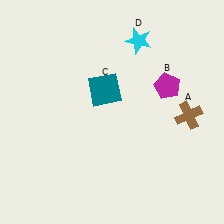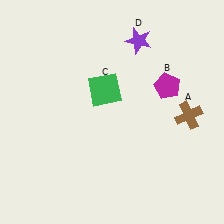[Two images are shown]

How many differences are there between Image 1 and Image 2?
There are 2 differences between the two images.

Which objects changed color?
C changed from teal to green. D changed from cyan to purple.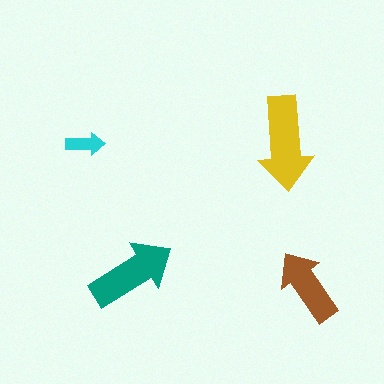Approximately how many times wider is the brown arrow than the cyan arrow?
About 2 times wider.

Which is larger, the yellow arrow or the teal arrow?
The yellow one.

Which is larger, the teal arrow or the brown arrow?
The teal one.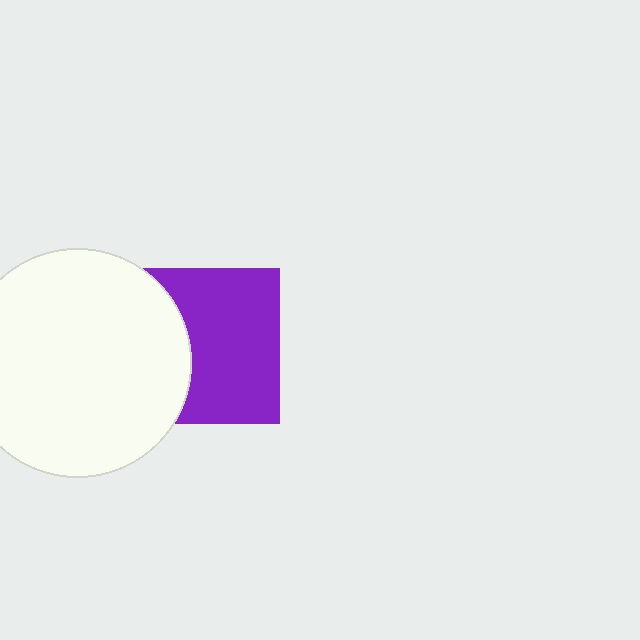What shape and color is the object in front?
The object in front is a white circle.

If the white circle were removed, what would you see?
You would see the complete purple square.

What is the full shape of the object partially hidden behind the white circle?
The partially hidden object is a purple square.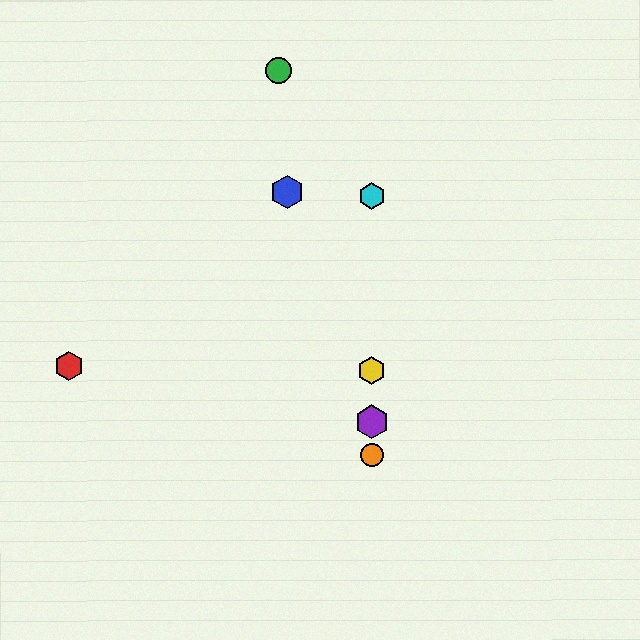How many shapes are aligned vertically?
4 shapes (the yellow hexagon, the purple hexagon, the orange circle, the cyan hexagon) are aligned vertically.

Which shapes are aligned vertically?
The yellow hexagon, the purple hexagon, the orange circle, the cyan hexagon are aligned vertically.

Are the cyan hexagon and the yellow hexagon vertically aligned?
Yes, both are at x≈372.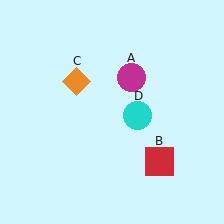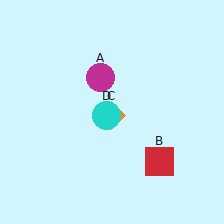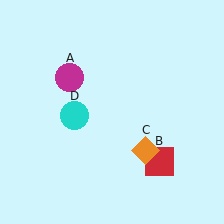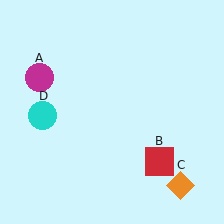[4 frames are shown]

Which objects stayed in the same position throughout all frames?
Red square (object B) remained stationary.